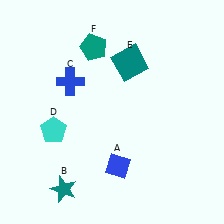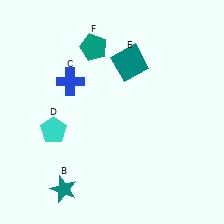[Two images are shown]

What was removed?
The blue diamond (A) was removed in Image 2.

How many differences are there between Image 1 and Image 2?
There is 1 difference between the two images.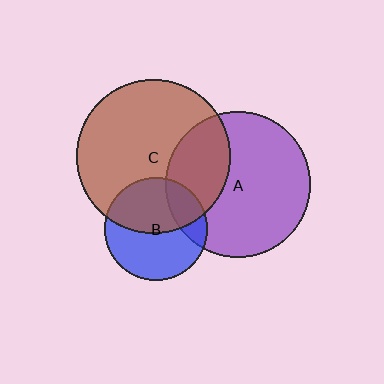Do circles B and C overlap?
Yes.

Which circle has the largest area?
Circle C (brown).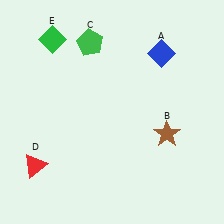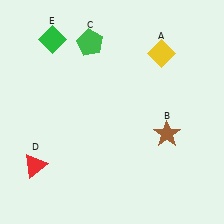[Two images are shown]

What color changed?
The diamond (A) changed from blue in Image 1 to yellow in Image 2.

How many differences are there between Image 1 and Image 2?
There is 1 difference between the two images.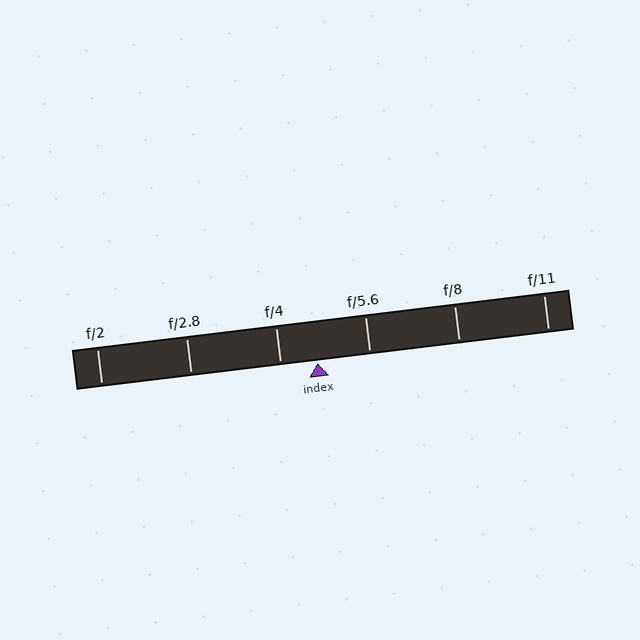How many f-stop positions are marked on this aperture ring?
There are 6 f-stop positions marked.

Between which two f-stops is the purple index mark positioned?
The index mark is between f/4 and f/5.6.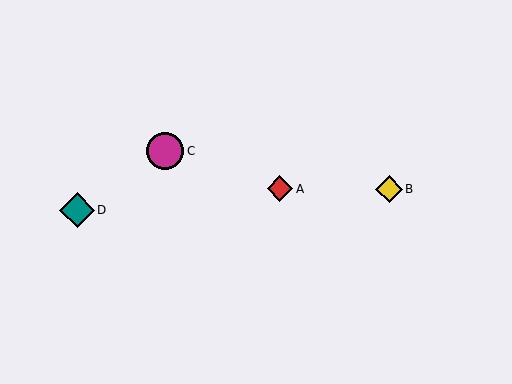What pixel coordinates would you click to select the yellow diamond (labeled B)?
Click at (389, 189) to select the yellow diamond B.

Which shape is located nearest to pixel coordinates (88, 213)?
The teal diamond (labeled D) at (77, 210) is nearest to that location.